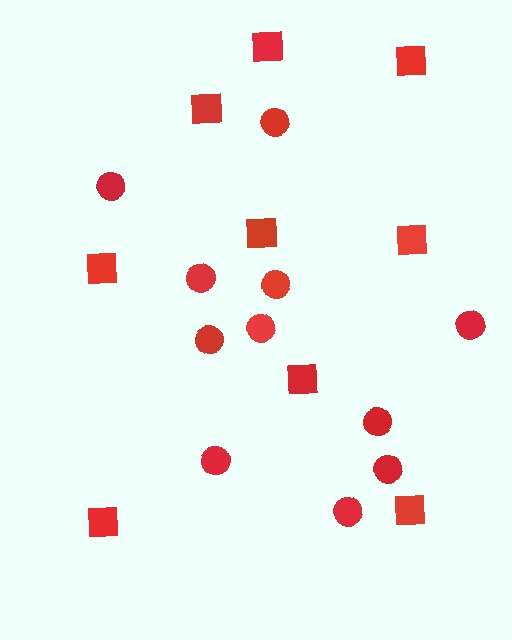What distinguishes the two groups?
There are 2 groups: one group of circles (11) and one group of squares (9).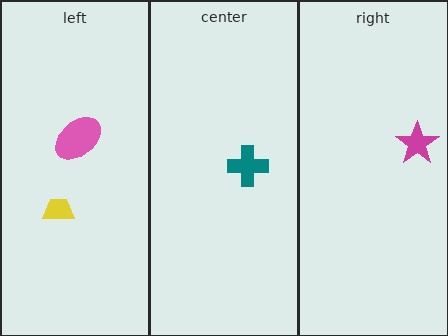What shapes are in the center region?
The teal cross.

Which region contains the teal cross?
The center region.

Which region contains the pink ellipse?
The left region.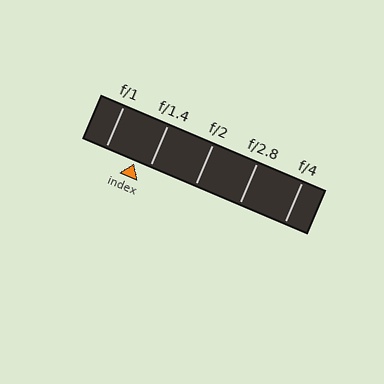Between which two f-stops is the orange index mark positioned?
The index mark is between f/1 and f/1.4.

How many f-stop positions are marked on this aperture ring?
There are 5 f-stop positions marked.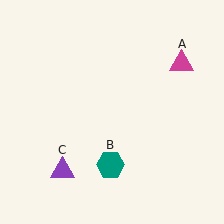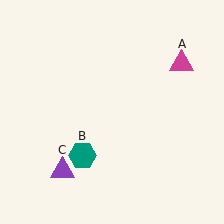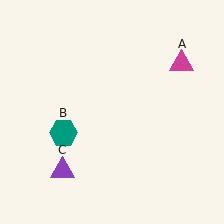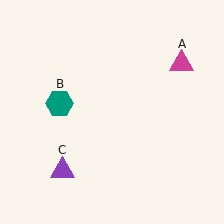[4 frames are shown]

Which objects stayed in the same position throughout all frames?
Magenta triangle (object A) and purple triangle (object C) remained stationary.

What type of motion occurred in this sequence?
The teal hexagon (object B) rotated clockwise around the center of the scene.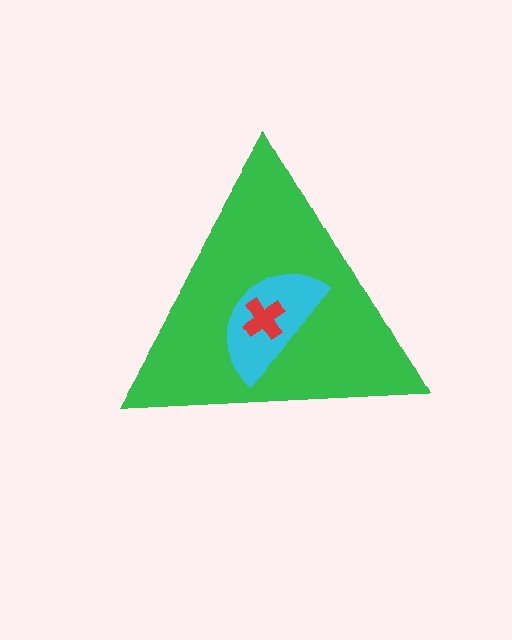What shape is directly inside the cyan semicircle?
The red cross.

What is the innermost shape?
The red cross.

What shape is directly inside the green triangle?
The cyan semicircle.